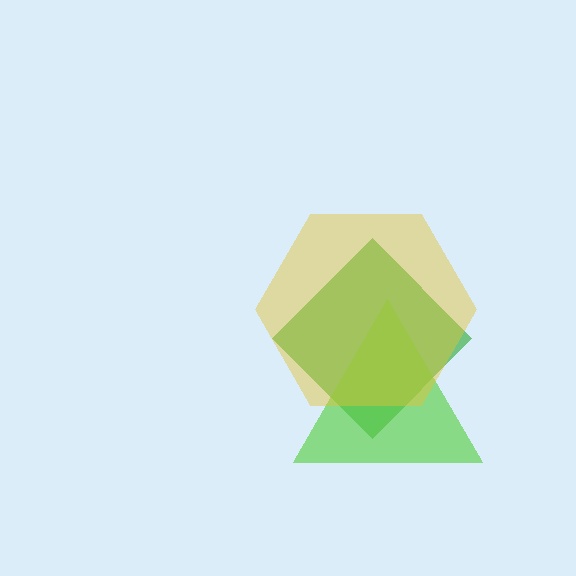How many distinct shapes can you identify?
There are 3 distinct shapes: a green diamond, a lime triangle, a yellow hexagon.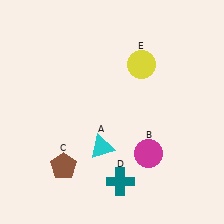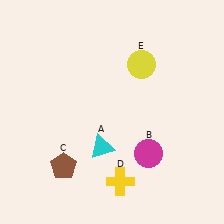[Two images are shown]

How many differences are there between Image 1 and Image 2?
There is 1 difference between the two images.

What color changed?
The cross (D) changed from teal in Image 1 to yellow in Image 2.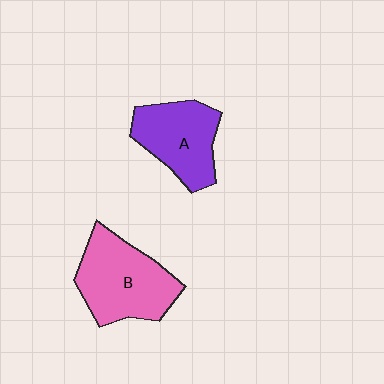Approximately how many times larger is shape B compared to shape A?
Approximately 1.2 times.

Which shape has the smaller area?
Shape A (purple).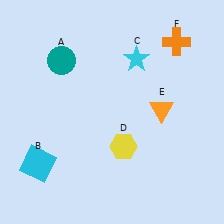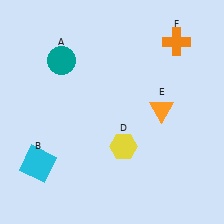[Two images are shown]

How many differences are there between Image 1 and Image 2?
There is 1 difference between the two images.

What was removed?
The cyan star (C) was removed in Image 2.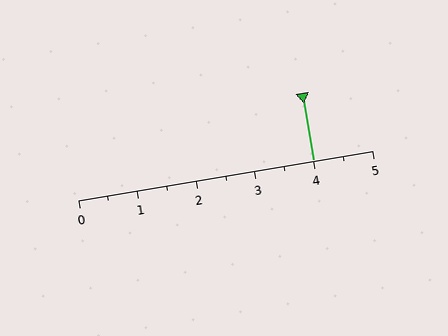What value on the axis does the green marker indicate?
The marker indicates approximately 4.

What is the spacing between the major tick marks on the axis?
The major ticks are spaced 1 apart.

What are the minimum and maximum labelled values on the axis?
The axis runs from 0 to 5.